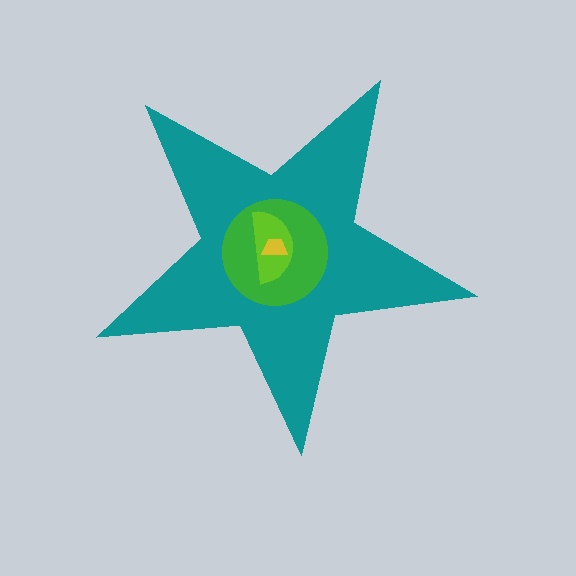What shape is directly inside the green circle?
The lime semicircle.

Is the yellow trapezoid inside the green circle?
Yes.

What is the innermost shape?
The yellow trapezoid.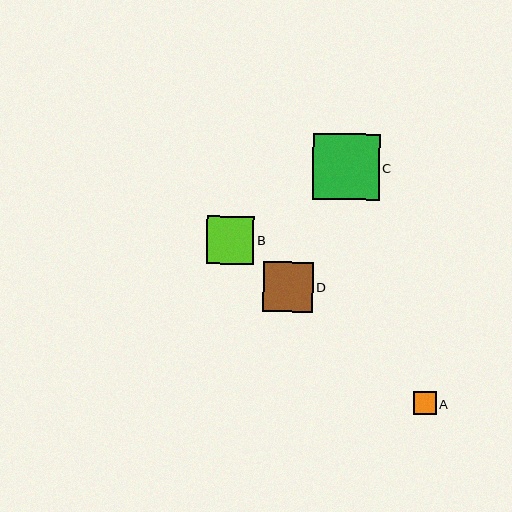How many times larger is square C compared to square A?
Square C is approximately 3.0 times the size of square A.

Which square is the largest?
Square C is the largest with a size of approximately 67 pixels.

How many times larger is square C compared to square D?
Square C is approximately 1.3 times the size of square D.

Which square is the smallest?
Square A is the smallest with a size of approximately 22 pixels.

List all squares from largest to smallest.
From largest to smallest: C, D, B, A.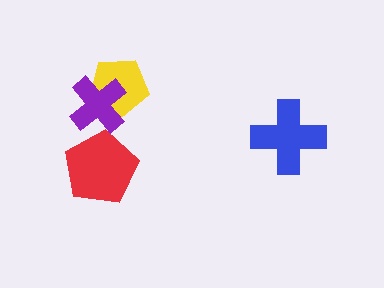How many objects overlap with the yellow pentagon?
1 object overlaps with the yellow pentagon.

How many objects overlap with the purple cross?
1 object overlaps with the purple cross.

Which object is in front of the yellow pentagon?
The purple cross is in front of the yellow pentagon.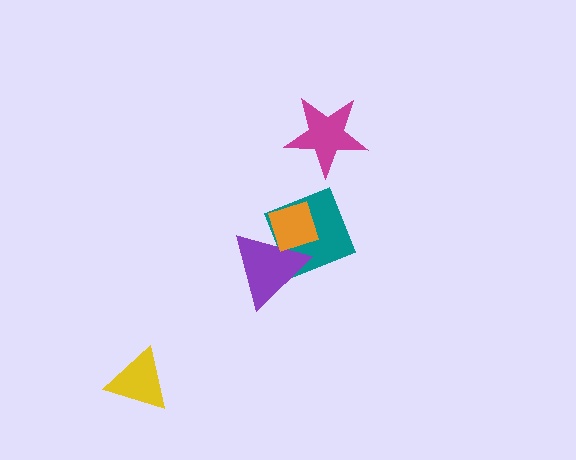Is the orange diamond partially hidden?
No, no other shape covers it.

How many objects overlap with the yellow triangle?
0 objects overlap with the yellow triangle.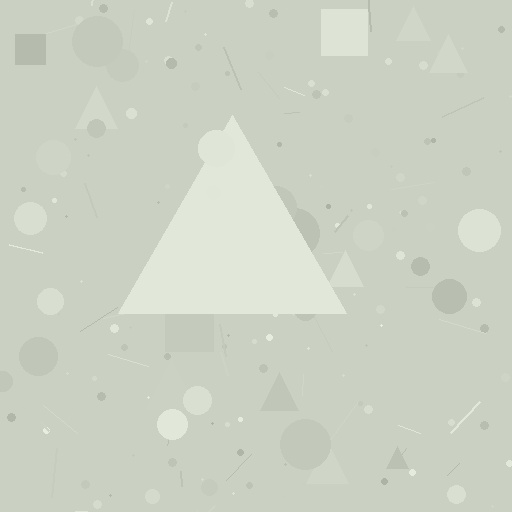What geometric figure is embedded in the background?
A triangle is embedded in the background.